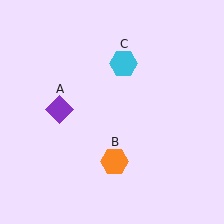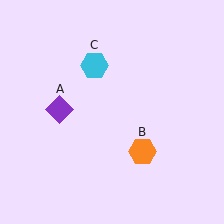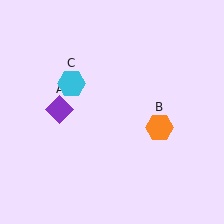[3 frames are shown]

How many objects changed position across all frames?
2 objects changed position: orange hexagon (object B), cyan hexagon (object C).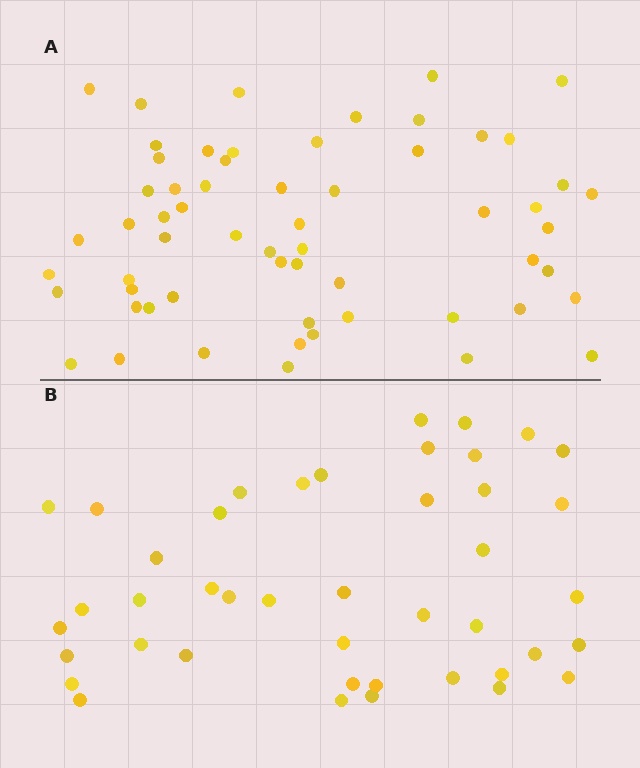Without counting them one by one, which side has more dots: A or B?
Region A (the top region) has more dots.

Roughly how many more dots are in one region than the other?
Region A has approximately 15 more dots than region B.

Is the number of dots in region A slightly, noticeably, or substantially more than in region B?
Region A has noticeably more, but not dramatically so. The ratio is roughly 1.4 to 1.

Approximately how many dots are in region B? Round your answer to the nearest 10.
About 40 dots. (The exact count is 43, which rounds to 40.)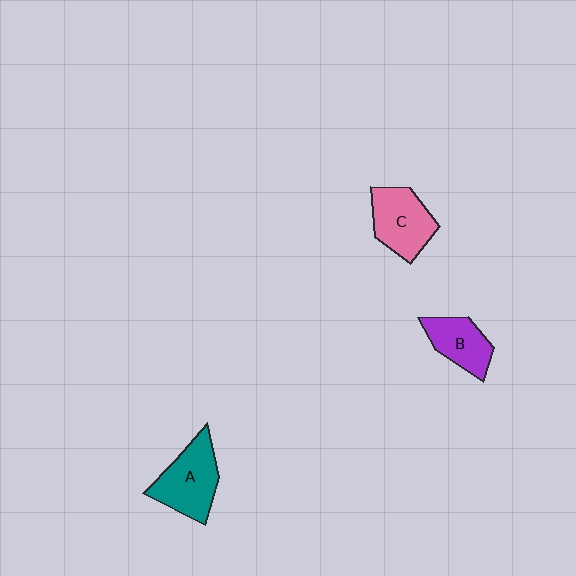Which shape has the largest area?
Shape A (teal).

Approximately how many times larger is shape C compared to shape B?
Approximately 1.3 times.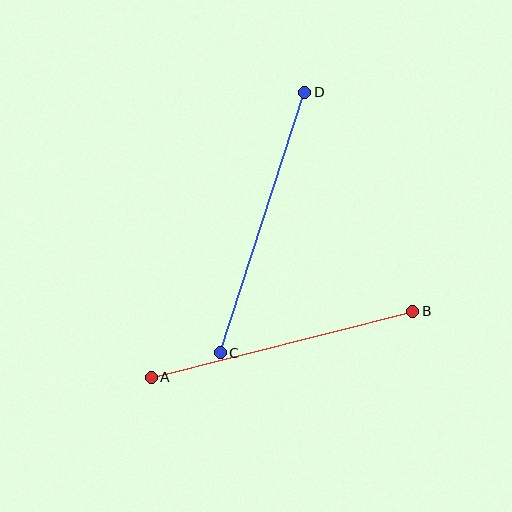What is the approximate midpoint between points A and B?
The midpoint is at approximately (282, 344) pixels.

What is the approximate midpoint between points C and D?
The midpoint is at approximately (263, 223) pixels.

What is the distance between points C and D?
The distance is approximately 274 pixels.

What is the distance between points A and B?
The distance is approximately 270 pixels.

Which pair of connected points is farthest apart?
Points C and D are farthest apart.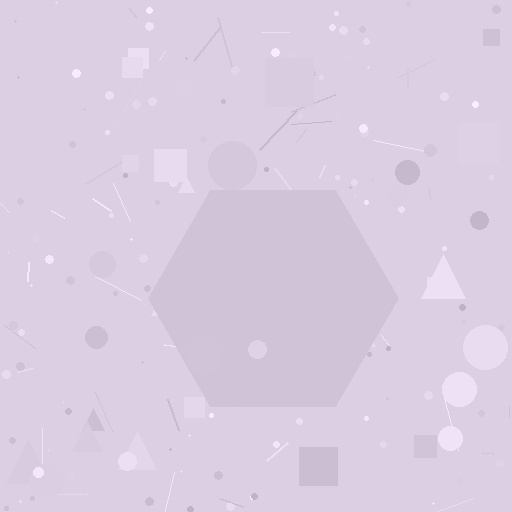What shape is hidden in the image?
A hexagon is hidden in the image.